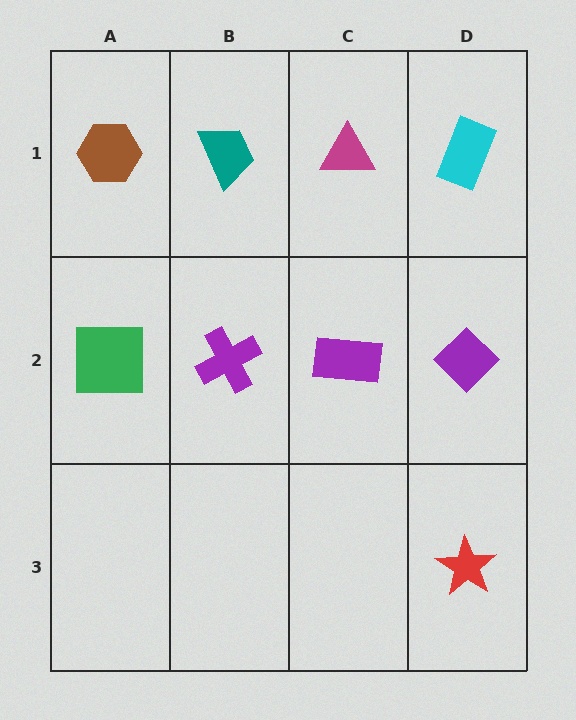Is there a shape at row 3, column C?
No, that cell is empty.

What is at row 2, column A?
A green square.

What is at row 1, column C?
A magenta triangle.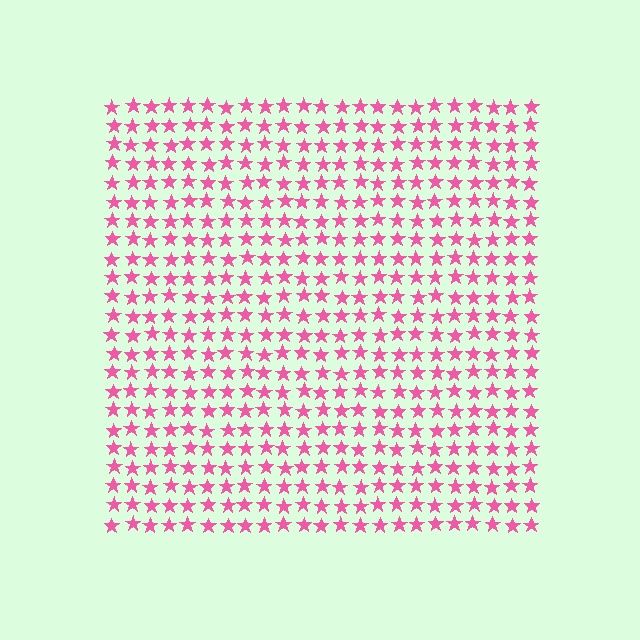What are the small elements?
The small elements are stars.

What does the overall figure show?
The overall figure shows a square.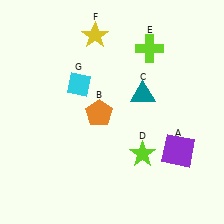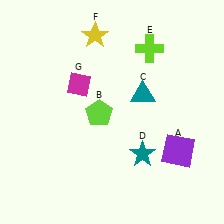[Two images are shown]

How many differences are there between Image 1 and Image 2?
There are 3 differences between the two images.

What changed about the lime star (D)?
In Image 1, D is lime. In Image 2, it changed to teal.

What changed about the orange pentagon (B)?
In Image 1, B is orange. In Image 2, it changed to lime.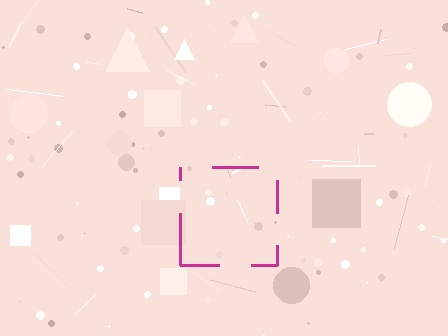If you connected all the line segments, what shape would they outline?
They would outline a square.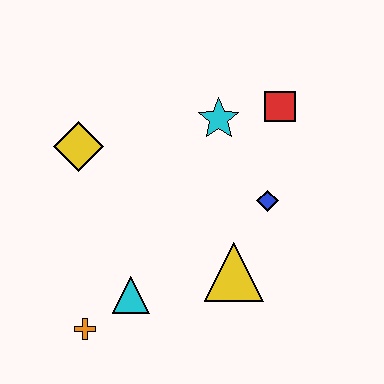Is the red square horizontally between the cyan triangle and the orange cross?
No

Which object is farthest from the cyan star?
The orange cross is farthest from the cyan star.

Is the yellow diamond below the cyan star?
Yes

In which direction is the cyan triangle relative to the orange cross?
The cyan triangle is to the right of the orange cross.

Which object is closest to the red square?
The cyan star is closest to the red square.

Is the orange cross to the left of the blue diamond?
Yes